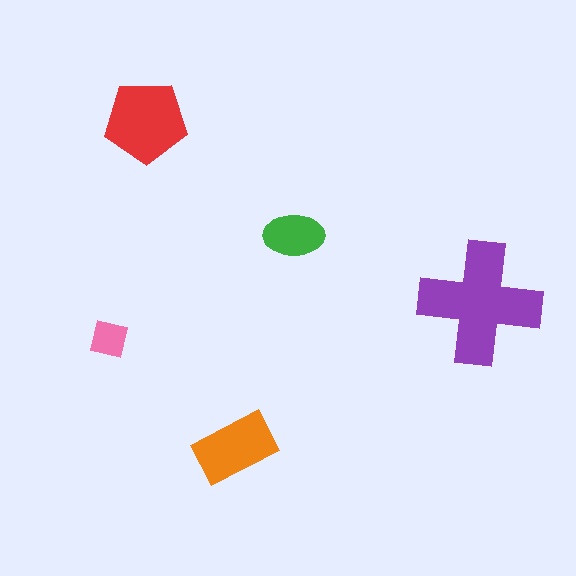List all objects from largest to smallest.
The purple cross, the red pentagon, the orange rectangle, the green ellipse, the pink square.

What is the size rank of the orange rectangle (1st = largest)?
3rd.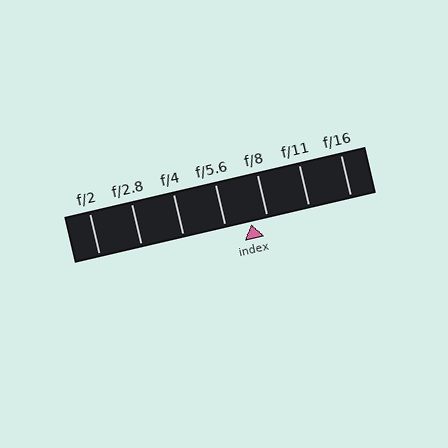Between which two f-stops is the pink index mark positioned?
The index mark is between f/5.6 and f/8.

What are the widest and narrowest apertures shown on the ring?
The widest aperture shown is f/2 and the narrowest is f/16.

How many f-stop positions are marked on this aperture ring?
There are 7 f-stop positions marked.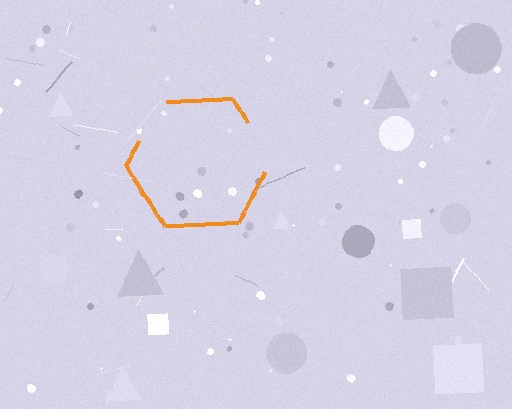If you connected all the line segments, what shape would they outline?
They would outline a hexagon.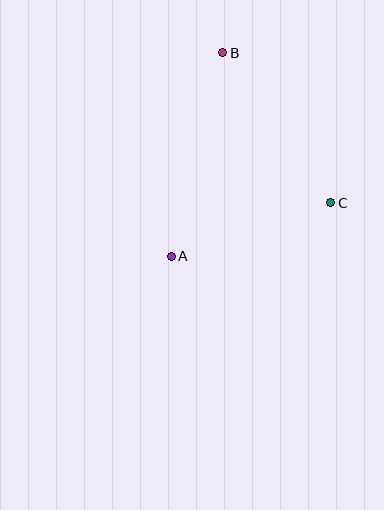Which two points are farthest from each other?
Points A and B are farthest from each other.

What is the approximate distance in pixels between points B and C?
The distance between B and C is approximately 185 pixels.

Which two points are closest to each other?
Points A and C are closest to each other.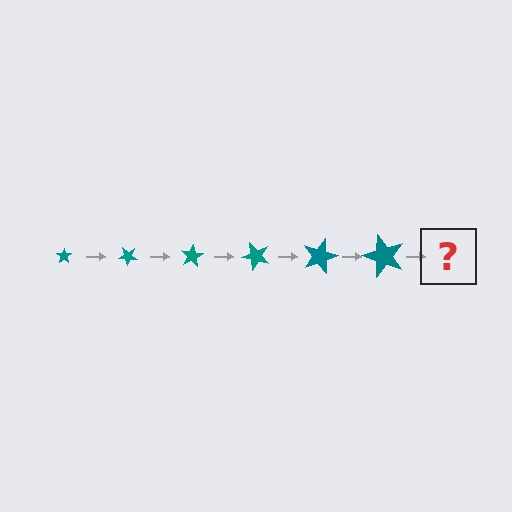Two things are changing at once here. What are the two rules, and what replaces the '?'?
The two rules are that the star grows larger each step and it rotates 40 degrees each step. The '?' should be a star, larger than the previous one and rotated 240 degrees from the start.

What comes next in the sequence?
The next element should be a star, larger than the previous one and rotated 240 degrees from the start.